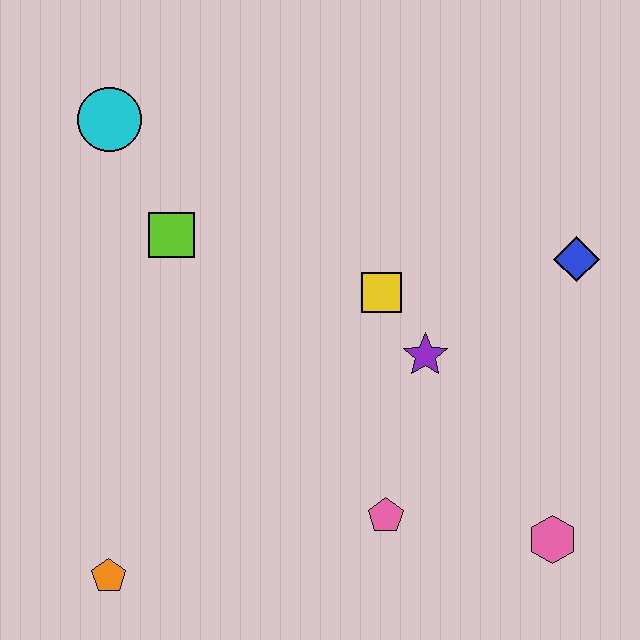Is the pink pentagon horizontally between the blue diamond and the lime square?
Yes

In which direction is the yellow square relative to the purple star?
The yellow square is above the purple star.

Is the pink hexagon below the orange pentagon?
No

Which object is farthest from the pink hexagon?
The cyan circle is farthest from the pink hexagon.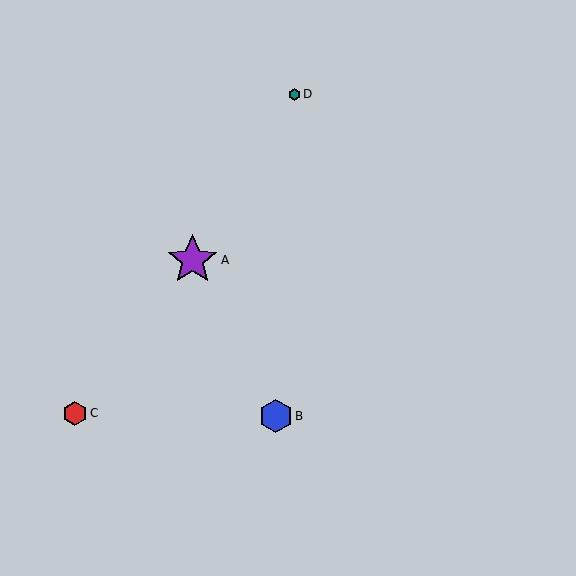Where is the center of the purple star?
The center of the purple star is at (192, 260).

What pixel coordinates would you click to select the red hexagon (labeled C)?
Click at (75, 414) to select the red hexagon C.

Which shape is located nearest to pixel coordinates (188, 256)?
The purple star (labeled A) at (192, 260) is nearest to that location.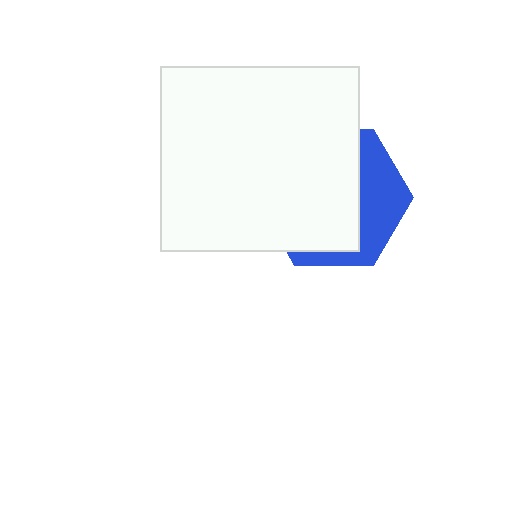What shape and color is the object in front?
The object in front is a white rectangle.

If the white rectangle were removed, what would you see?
You would see the complete blue hexagon.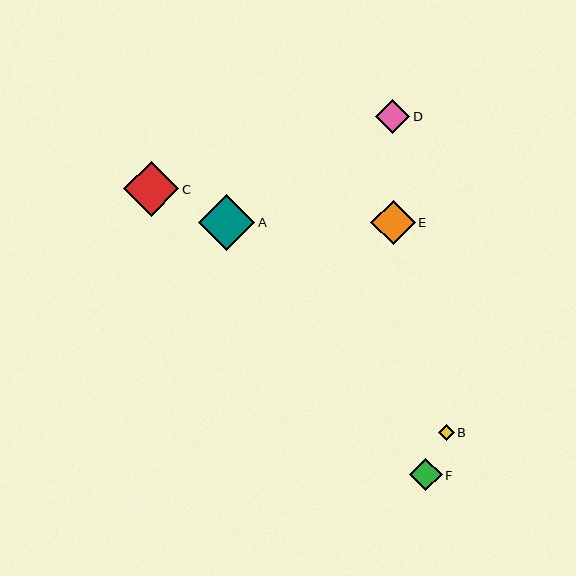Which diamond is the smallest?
Diamond B is the smallest with a size of approximately 16 pixels.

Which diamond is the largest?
Diamond A is the largest with a size of approximately 56 pixels.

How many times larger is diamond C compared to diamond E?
Diamond C is approximately 1.2 times the size of diamond E.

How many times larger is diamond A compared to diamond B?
Diamond A is approximately 3.5 times the size of diamond B.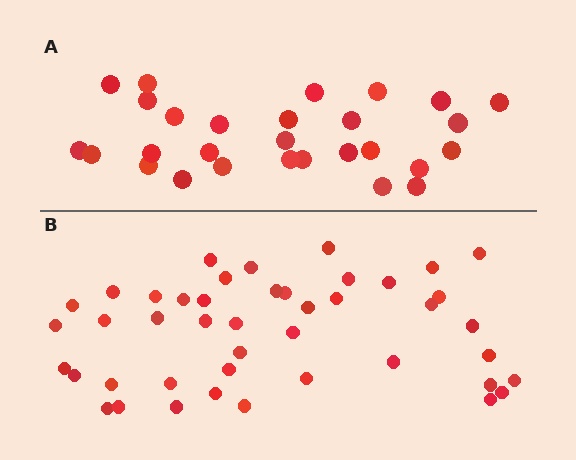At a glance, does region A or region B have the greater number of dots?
Region B (the bottom region) has more dots.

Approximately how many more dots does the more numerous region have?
Region B has approximately 15 more dots than region A.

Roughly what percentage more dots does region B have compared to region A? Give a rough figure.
About 55% more.